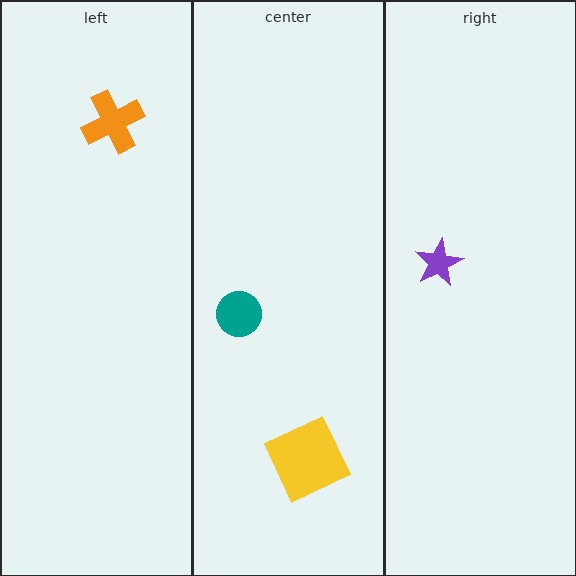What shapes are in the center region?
The teal circle, the yellow square.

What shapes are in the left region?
The orange cross.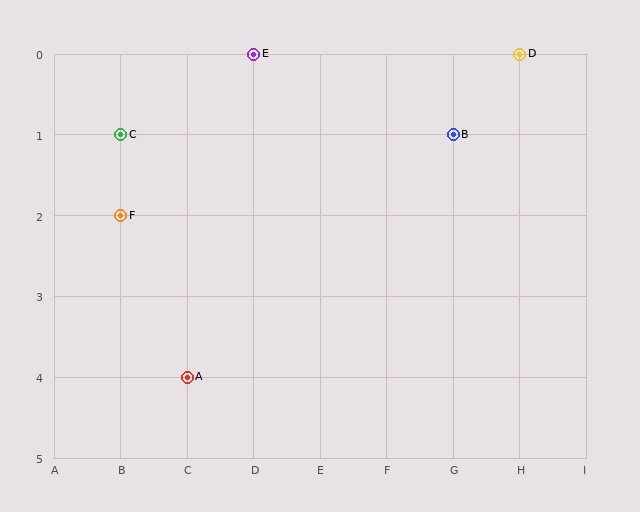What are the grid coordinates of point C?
Point C is at grid coordinates (B, 1).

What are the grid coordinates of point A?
Point A is at grid coordinates (C, 4).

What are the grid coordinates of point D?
Point D is at grid coordinates (H, 0).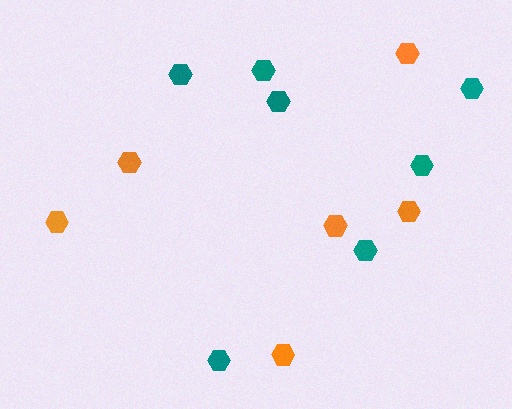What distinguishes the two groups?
There are 2 groups: one group of orange hexagons (6) and one group of teal hexagons (7).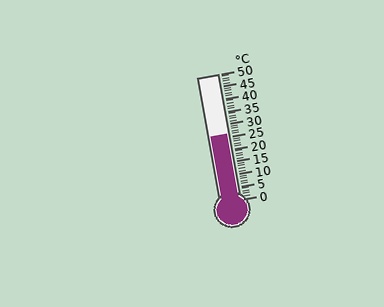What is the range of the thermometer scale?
The thermometer scale ranges from 0°C to 50°C.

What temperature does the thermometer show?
The thermometer shows approximately 26°C.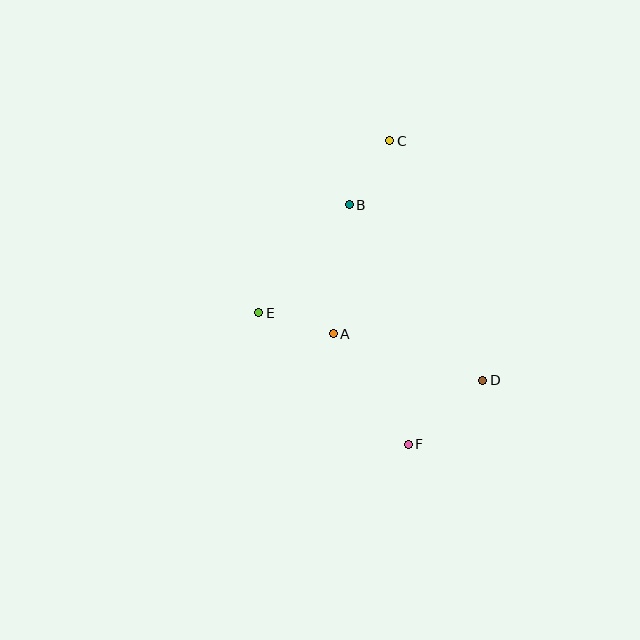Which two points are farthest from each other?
Points C and F are farthest from each other.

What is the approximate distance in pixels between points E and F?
The distance between E and F is approximately 199 pixels.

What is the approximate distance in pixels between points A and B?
The distance between A and B is approximately 130 pixels.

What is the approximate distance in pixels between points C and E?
The distance between C and E is approximately 216 pixels.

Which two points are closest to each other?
Points B and C are closest to each other.